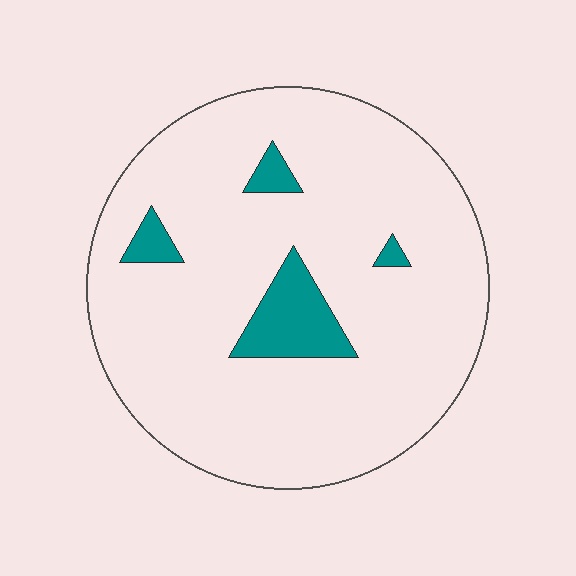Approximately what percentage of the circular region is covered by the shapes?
Approximately 10%.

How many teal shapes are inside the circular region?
4.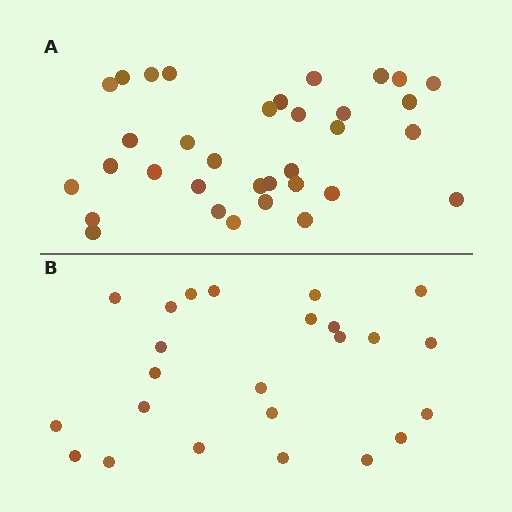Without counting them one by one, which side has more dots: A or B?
Region A (the top region) has more dots.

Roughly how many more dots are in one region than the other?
Region A has roughly 10 or so more dots than region B.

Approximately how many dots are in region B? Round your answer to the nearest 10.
About 20 dots. (The exact count is 24, which rounds to 20.)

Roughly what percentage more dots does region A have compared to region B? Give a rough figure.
About 40% more.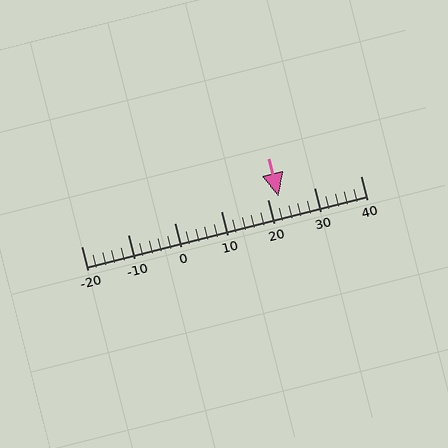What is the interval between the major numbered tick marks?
The major tick marks are spaced 10 units apart.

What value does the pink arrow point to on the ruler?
The pink arrow points to approximately 22.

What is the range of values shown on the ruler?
The ruler shows values from -20 to 40.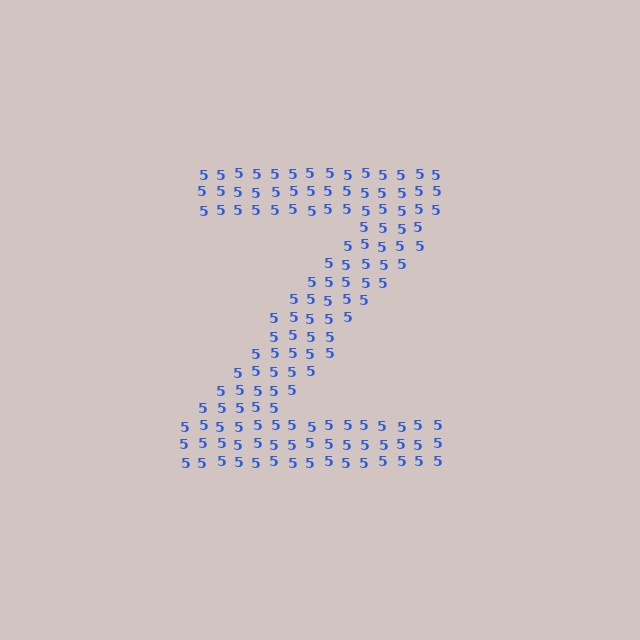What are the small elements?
The small elements are digit 5's.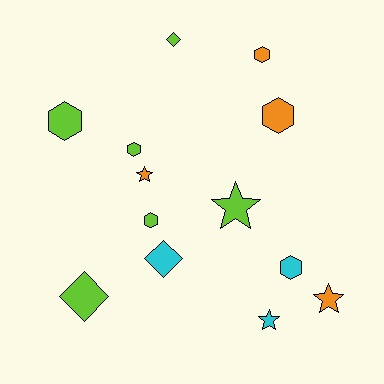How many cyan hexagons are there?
There is 1 cyan hexagon.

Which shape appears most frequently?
Hexagon, with 6 objects.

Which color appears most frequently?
Lime, with 6 objects.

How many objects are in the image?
There are 13 objects.